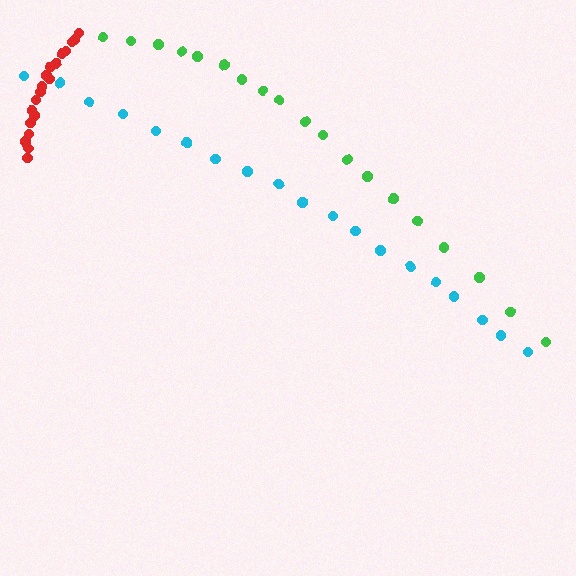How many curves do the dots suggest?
There are 3 distinct paths.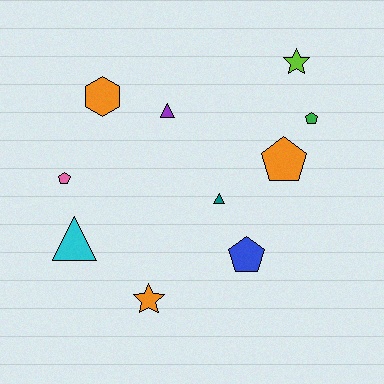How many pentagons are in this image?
There are 4 pentagons.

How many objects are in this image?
There are 10 objects.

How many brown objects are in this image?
There are no brown objects.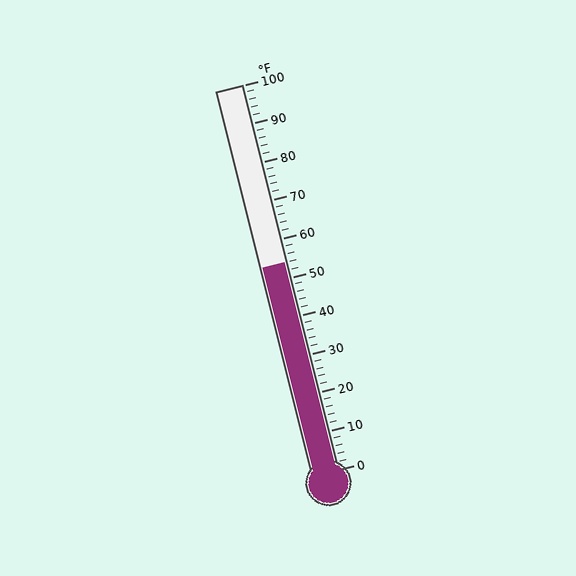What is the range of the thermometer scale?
The thermometer scale ranges from 0°F to 100°F.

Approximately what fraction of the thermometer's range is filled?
The thermometer is filled to approximately 55% of its range.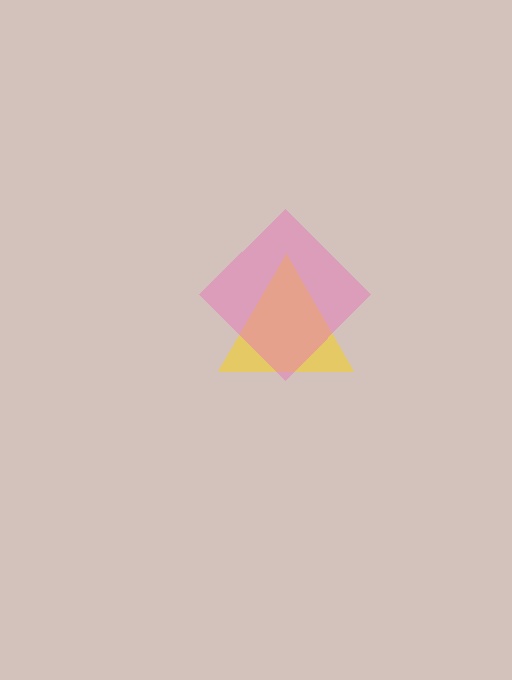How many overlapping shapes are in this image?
There are 2 overlapping shapes in the image.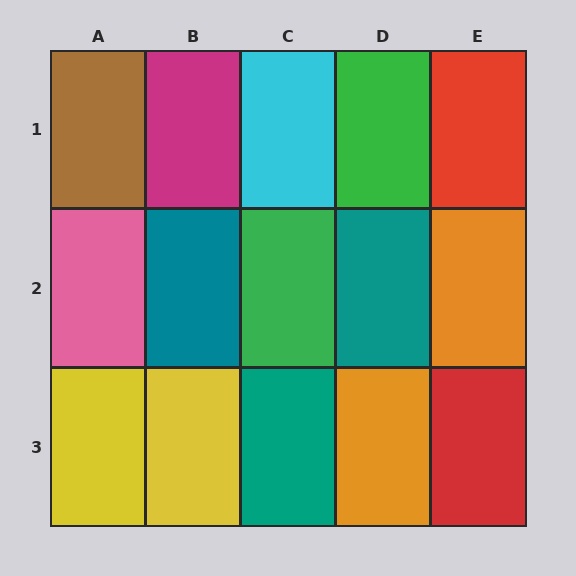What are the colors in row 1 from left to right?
Brown, magenta, cyan, green, red.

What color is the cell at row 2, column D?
Teal.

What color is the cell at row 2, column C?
Green.